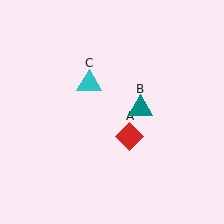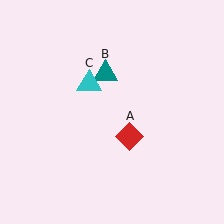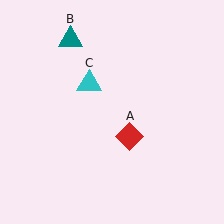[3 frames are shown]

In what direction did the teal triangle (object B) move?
The teal triangle (object B) moved up and to the left.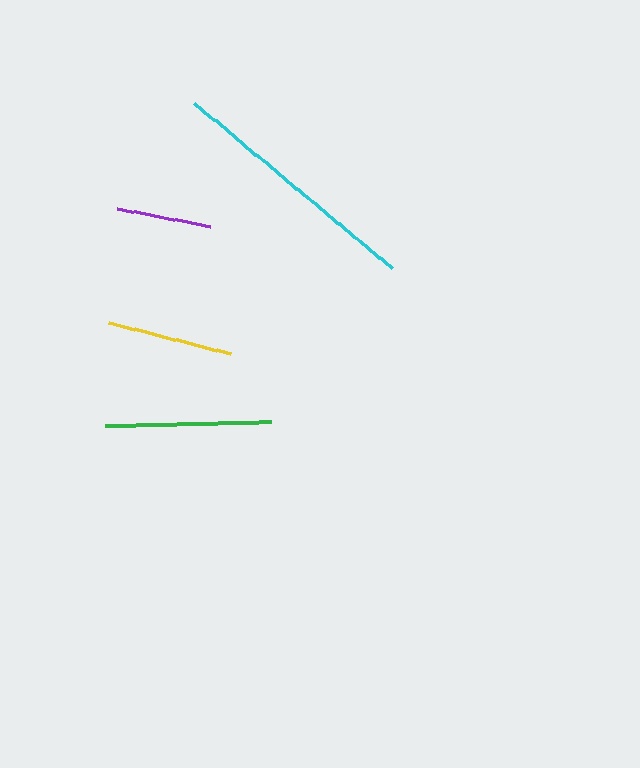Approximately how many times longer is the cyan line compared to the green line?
The cyan line is approximately 1.6 times the length of the green line.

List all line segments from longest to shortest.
From longest to shortest: cyan, green, yellow, purple.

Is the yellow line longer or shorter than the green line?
The green line is longer than the yellow line.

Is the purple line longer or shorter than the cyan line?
The cyan line is longer than the purple line.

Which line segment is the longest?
The cyan line is the longest at approximately 258 pixels.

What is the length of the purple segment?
The purple segment is approximately 95 pixels long.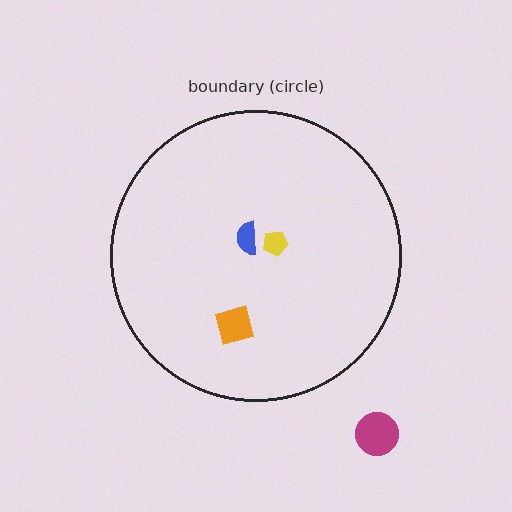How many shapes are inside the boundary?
3 inside, 1 outside.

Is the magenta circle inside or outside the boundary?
Outside.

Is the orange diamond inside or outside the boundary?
Inside.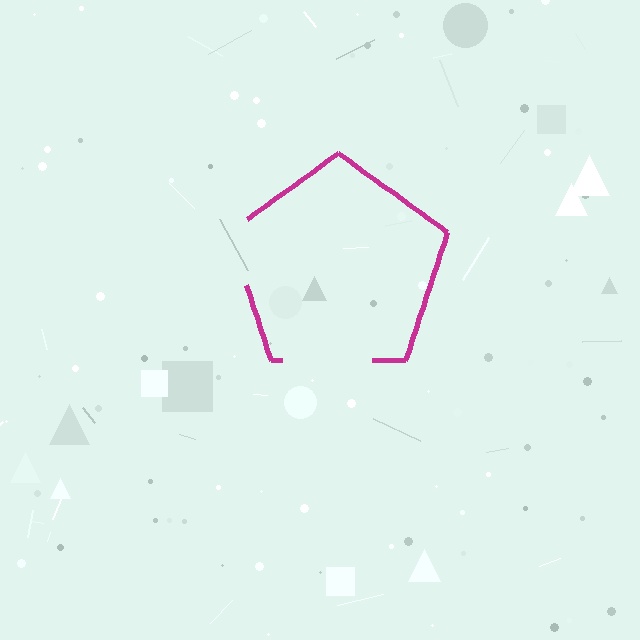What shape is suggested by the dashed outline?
The dashed outline suggests a pentagon.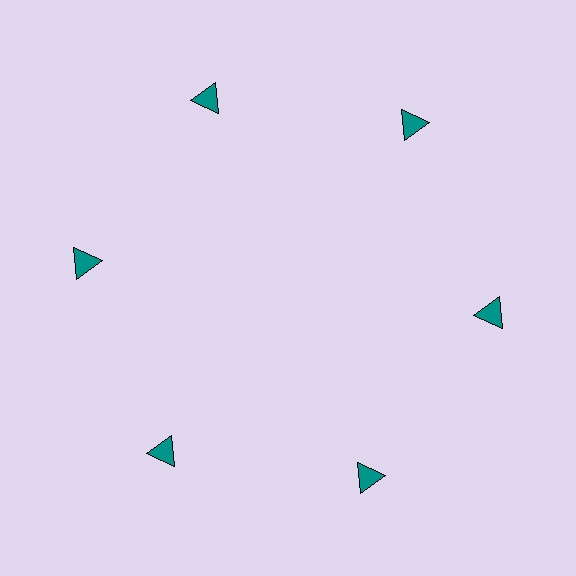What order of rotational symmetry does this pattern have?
This pattern has 6-fold rotational symmetry.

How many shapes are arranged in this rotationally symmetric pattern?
There are 6 shapes, arranged in 6 groups of 1.